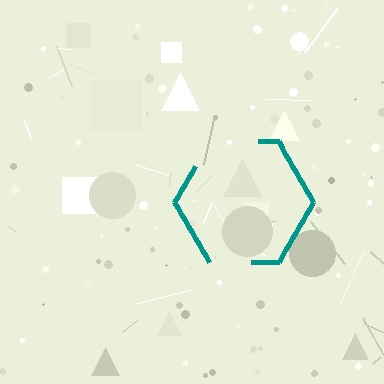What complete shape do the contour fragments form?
The contour fragments form a hexagon.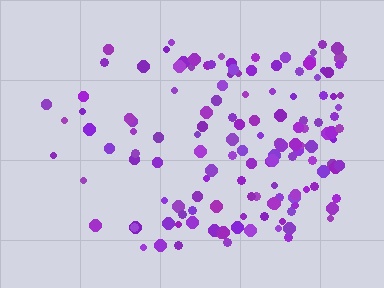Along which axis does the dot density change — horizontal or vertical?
Horizontal.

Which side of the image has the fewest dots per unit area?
The left.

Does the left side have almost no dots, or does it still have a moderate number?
Still a moderate number, just noticeably fewer than the right.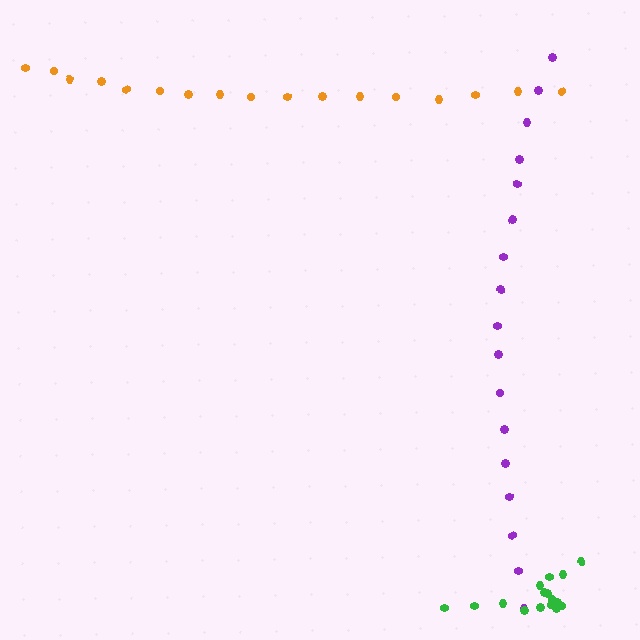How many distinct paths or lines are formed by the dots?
There are 3 distinct paths.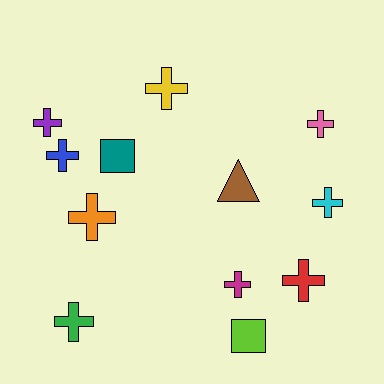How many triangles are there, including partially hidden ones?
There is 1 triangle.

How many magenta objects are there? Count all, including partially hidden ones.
There is 1 magenta object.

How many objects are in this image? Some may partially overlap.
There are 12 objects.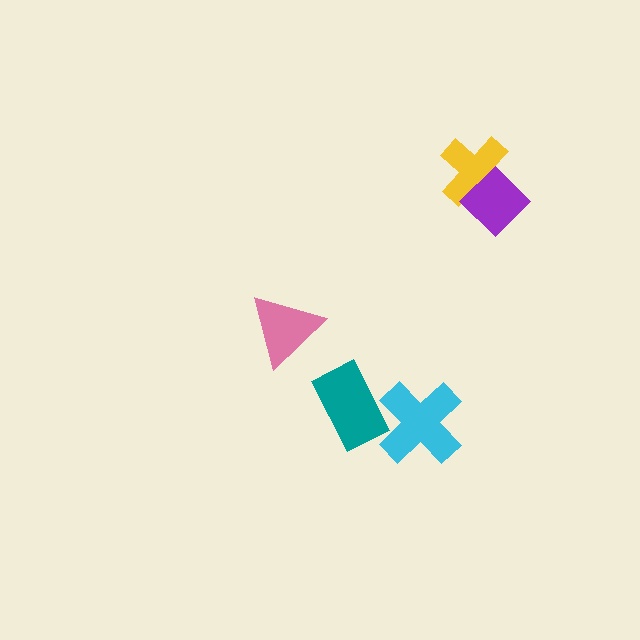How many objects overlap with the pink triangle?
0 objects overlap with the pink triangle.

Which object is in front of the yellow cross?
The purple diamond is in front of the yellow cross.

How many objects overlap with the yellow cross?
1 object overlaps with the yellow cross.